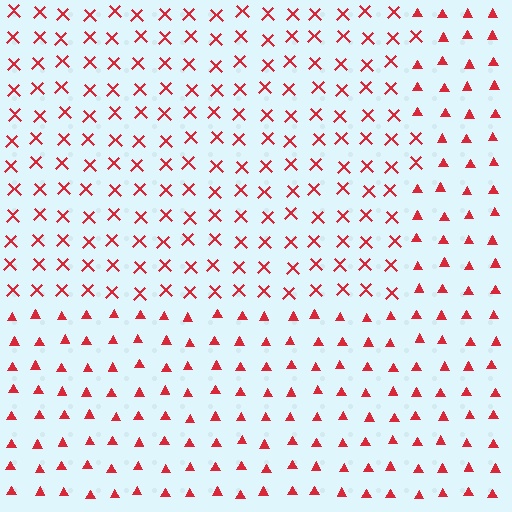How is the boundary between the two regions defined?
The boundary is defined by a change in element shape: X marks inside vs. triangles outside. All elements share the same color and spacing.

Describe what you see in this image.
The image is filled with small red elements arranged in a uniform grid. A rectangle-shaped region contains X marks, while the surrounding area contains triangles. The boundary is defined purely by the change in element shape.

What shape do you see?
I see a rectangle.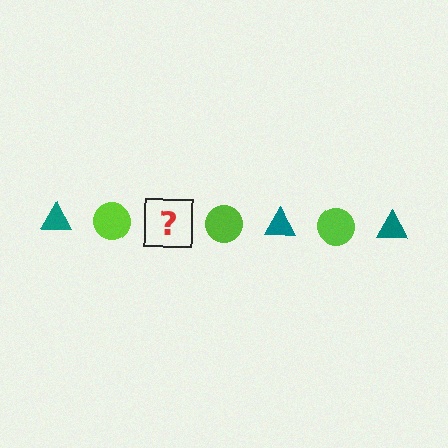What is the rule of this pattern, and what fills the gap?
The rule is that the pattern alternates between teal triangle and lime circle. The gap should be filled with a teal triangle.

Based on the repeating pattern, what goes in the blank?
The blank should be a teal triangle.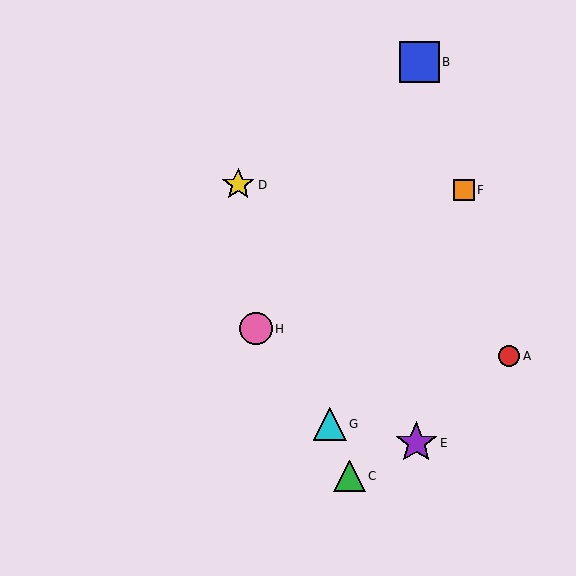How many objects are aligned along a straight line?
3 objects (C, D, G) are aligned along a straight line.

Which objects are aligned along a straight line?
Objects C, D, G are aligned along a straight line.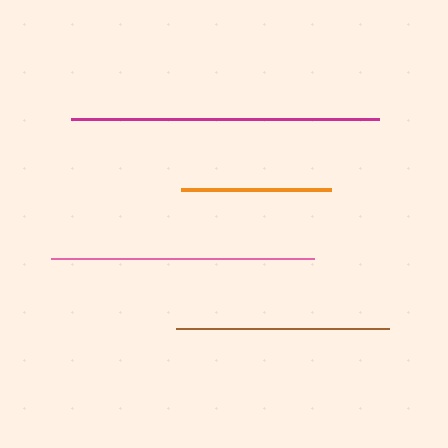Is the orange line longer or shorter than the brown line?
The brown line is longer than the orange line.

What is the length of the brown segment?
The brown segment is approximately 213 pixels long.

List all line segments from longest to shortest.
From longest to shortest: magenta, pink, brown, orange.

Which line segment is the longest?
The magenta line is the longest at approximately 308 pixels.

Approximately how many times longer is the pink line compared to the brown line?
The pink line is approximately 1.2 times the length of the brown line.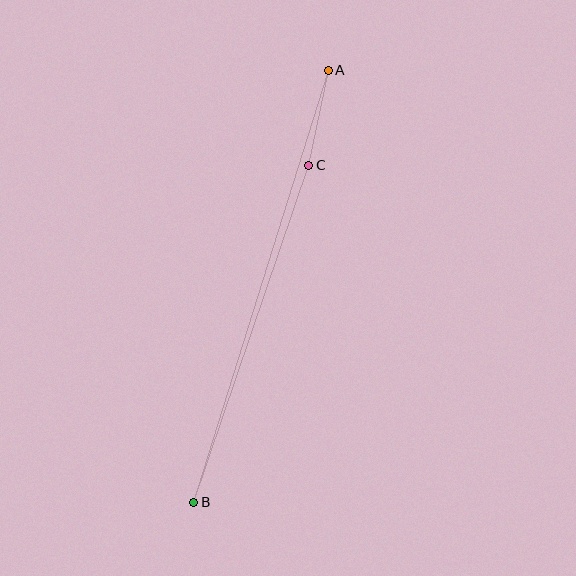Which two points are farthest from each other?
Points A and B are farthest from each other.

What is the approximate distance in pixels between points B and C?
The distance between B and C is approximately 356 pixels.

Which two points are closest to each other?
Points A and C are closest to each other.